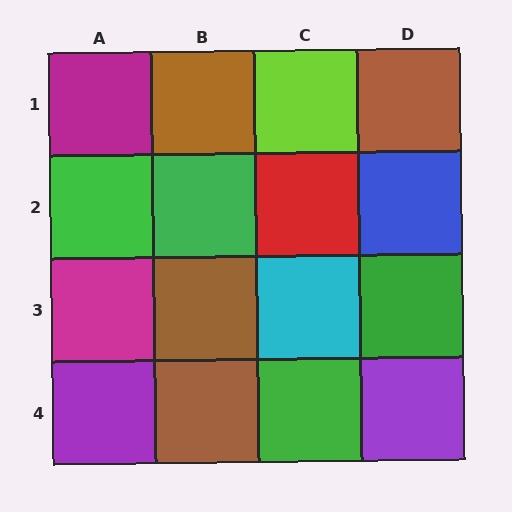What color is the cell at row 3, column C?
Cyan.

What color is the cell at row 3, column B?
Brown.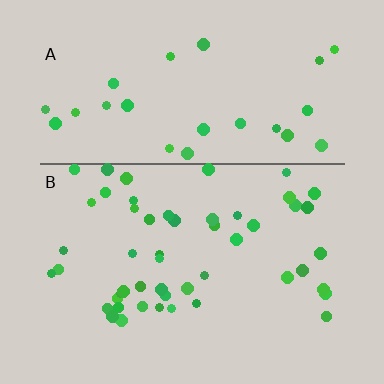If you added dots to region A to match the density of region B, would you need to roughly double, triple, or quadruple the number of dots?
Approximately double.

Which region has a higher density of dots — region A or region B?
B (the bottom).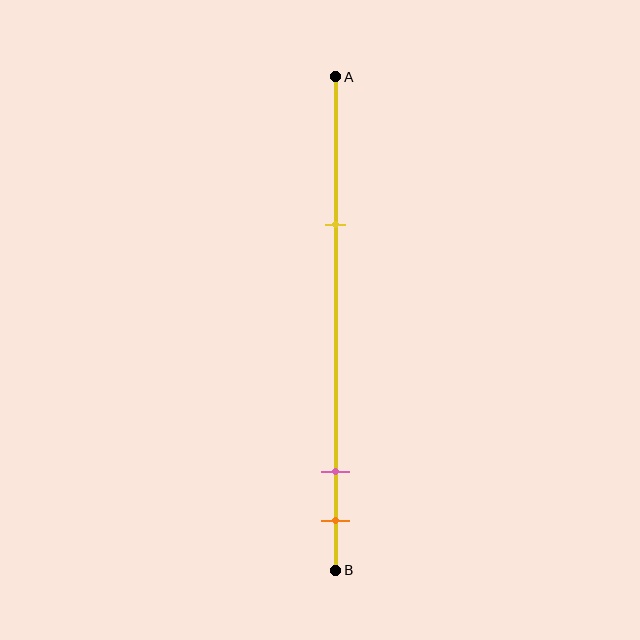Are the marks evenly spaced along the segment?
No, the marks are not evenly spaced.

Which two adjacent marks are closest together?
The pink and orange marks are the closest adjacent pair.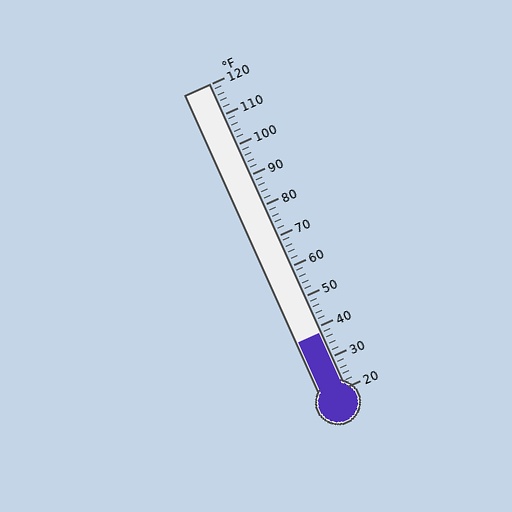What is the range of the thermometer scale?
The thermometer scale ranges from 20°F to 120°F.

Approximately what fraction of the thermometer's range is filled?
The thermometer is filled to approximately 20% of its range.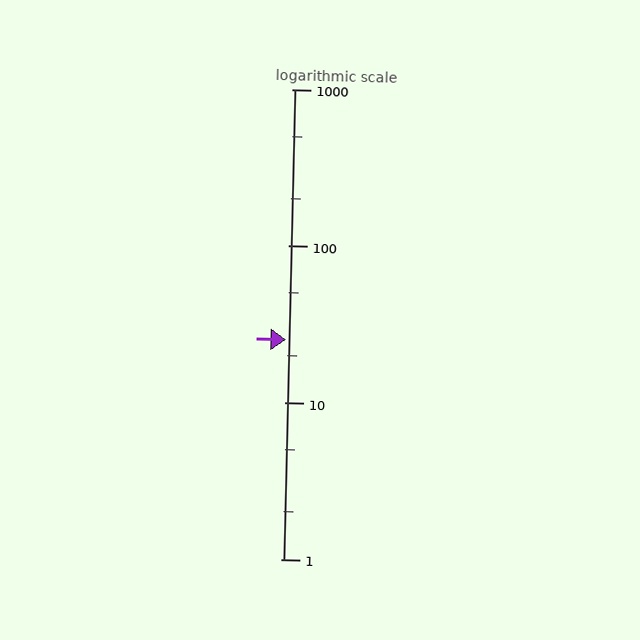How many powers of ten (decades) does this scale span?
The scale spans 3 decades, from 1 to 1000.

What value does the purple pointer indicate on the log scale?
The pointer indicates approximately 25.